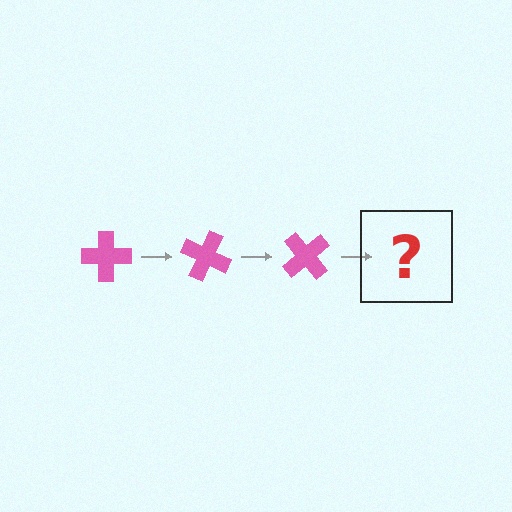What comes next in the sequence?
The next element should be a pink cross rotated 75 degrees.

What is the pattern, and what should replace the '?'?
The pattern is that the cross rotates 25 degrees each step. The '?' should be a pink cross rotated 75 degrees.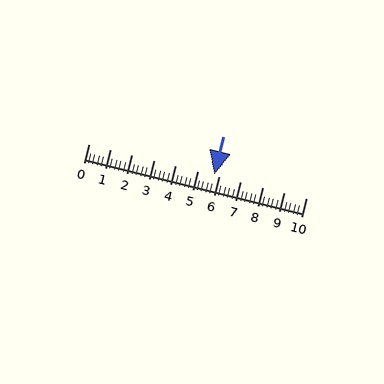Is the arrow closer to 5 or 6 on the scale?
The arrow is closer to 6.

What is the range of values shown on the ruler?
The ruler shows values from 0 to 10.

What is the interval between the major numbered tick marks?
The major tick marks are spaced 1 units apart.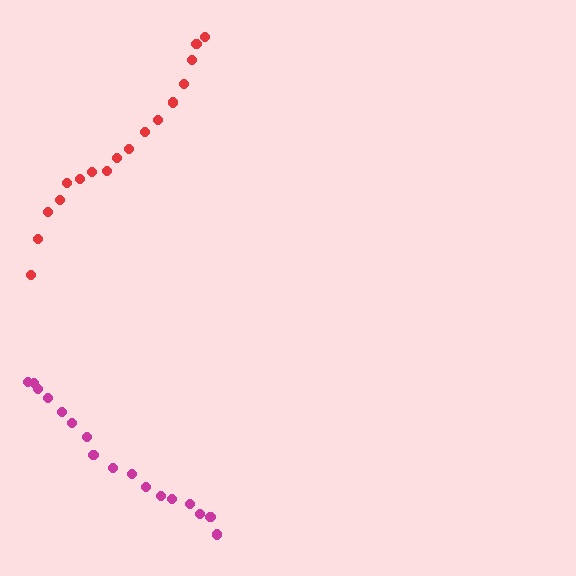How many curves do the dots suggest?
There are 2 distinct paths.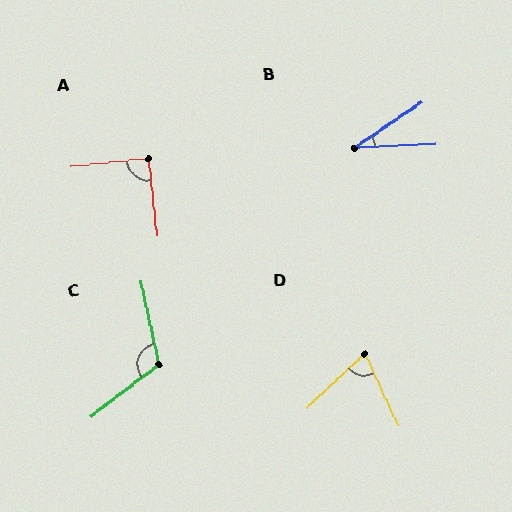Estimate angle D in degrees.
Approximately 71 degrees.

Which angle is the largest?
C, at approximately 115 degrees.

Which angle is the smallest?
B, at approximately 31 degrees.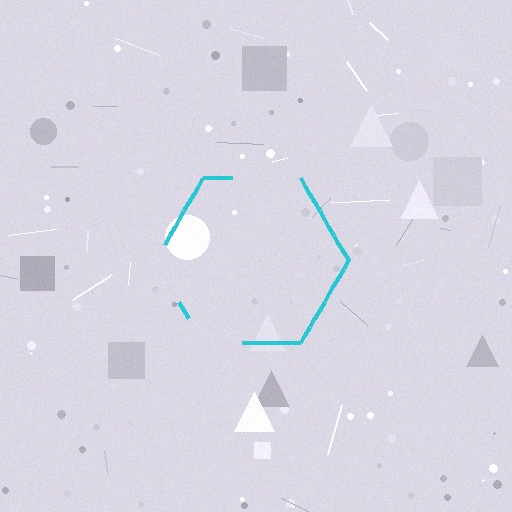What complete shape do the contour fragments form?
The contour fragments form a hexagon.